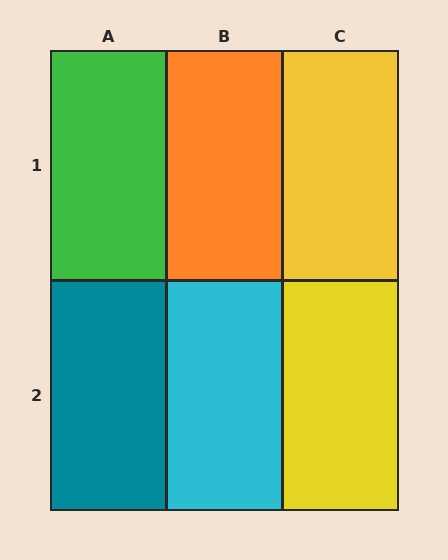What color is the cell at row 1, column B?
Orange.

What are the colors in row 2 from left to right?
Teal, cyan, yellow.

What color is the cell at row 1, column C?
Yellow.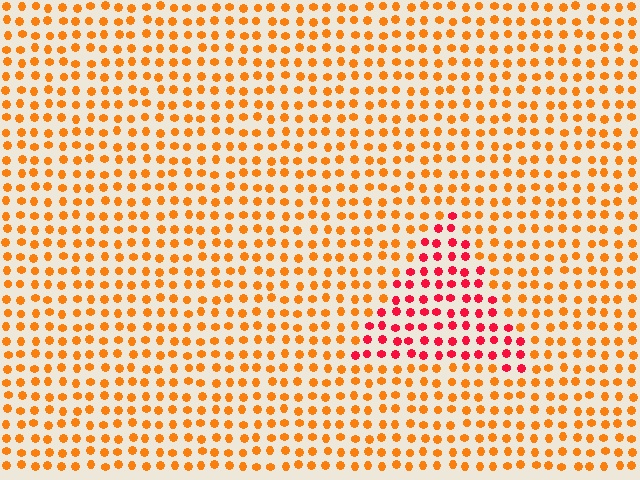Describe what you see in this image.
The image is filled with small orange elements in a uniform arrangement. A triangle-shaped region is visible where the elements are tinted to a slightly different hue, forming a subtle color boundary.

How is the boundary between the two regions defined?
The boundary is defined purely by a slight shift in hue (about 41 degrees). Spacing, size, and orientation are identical on both sides.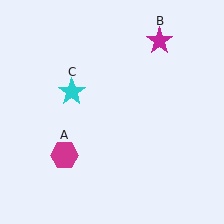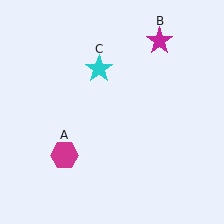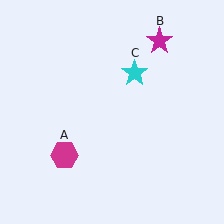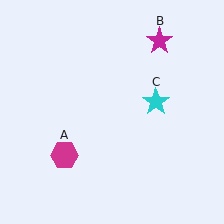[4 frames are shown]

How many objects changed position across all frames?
1 object changed position: cyan star (object C).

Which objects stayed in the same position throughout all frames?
Magenta hexagon (object A) and magenta star (object B) remained stationary.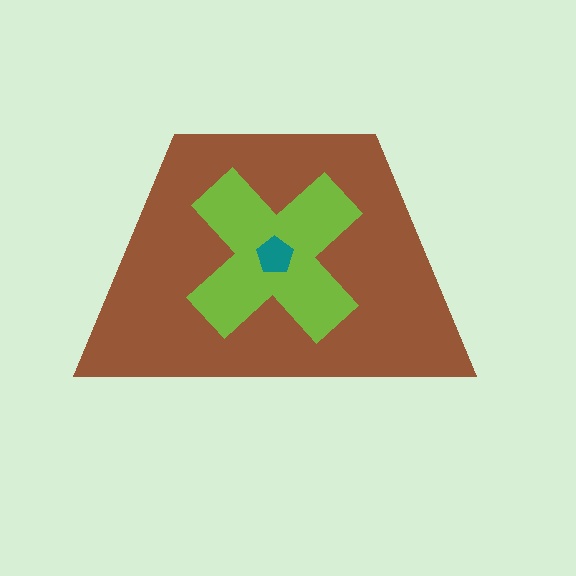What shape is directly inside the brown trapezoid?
The lime cross.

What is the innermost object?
The teal pentagon.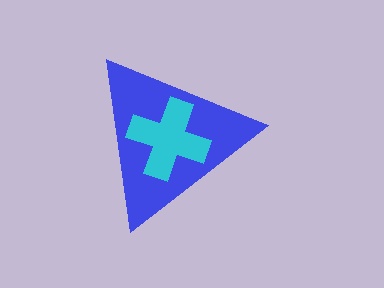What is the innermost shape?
The cyan cross.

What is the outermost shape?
The blue triangle.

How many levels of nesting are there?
2.